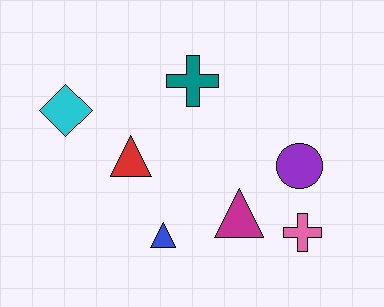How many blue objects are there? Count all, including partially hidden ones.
There is 1 blue object.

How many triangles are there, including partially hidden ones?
There are 3 triangles.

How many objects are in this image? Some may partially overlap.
There are 7 objects.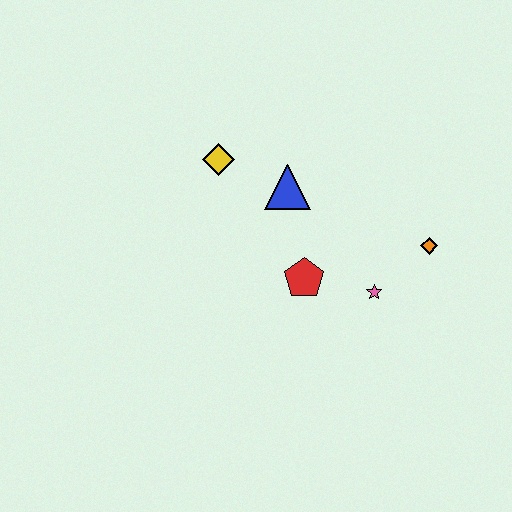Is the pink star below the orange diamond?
Yes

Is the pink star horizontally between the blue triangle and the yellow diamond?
No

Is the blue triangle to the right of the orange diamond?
No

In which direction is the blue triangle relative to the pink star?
The blue triangle is above the pink star.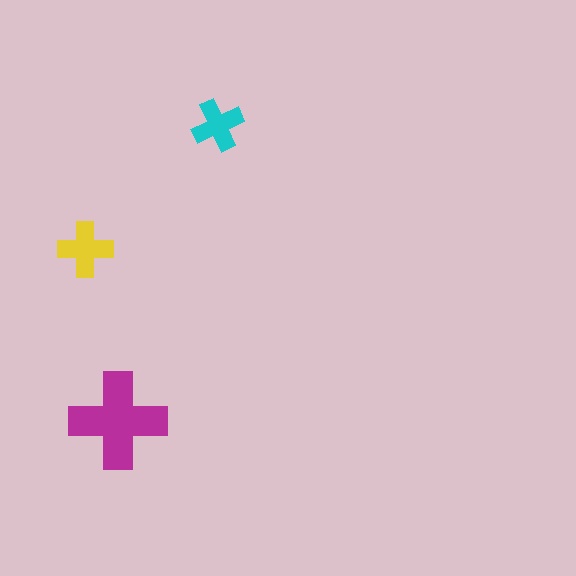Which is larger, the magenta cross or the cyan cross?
The magenta one.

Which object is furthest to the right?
The cyan cross is rightmost.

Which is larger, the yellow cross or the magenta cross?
The magenta one.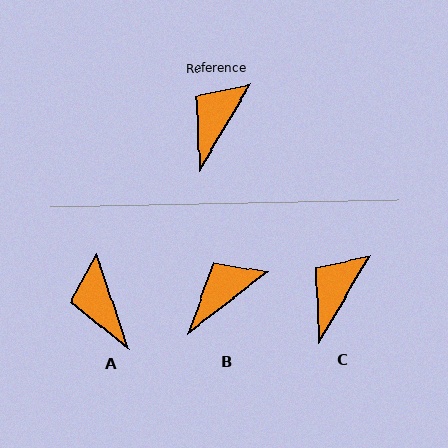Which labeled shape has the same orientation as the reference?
C.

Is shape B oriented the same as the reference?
No, it is off by about 22 degrees.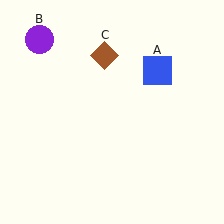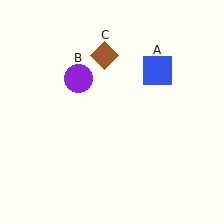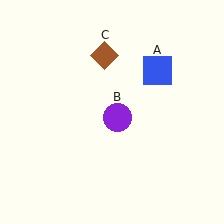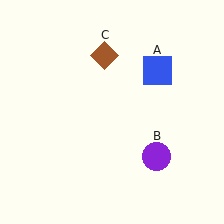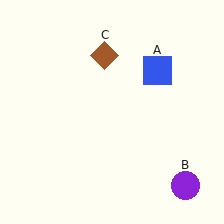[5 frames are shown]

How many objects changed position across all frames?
1 object changed position: purple circle (object B).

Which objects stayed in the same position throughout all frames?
Blue square (object A) and brown diamond (object C) remained stationary.